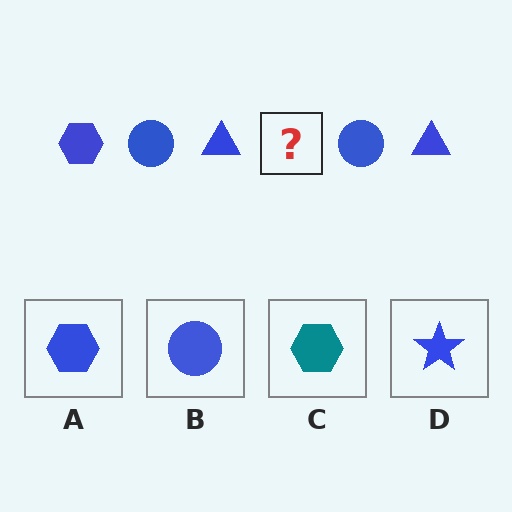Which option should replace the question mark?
Option A.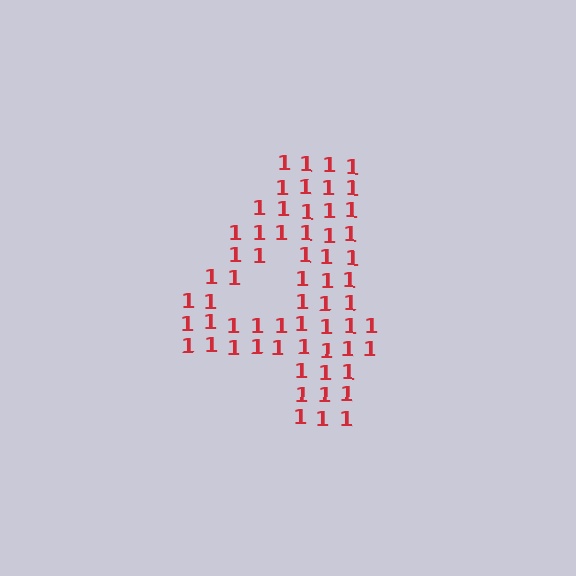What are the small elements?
The small elements are digit 1's.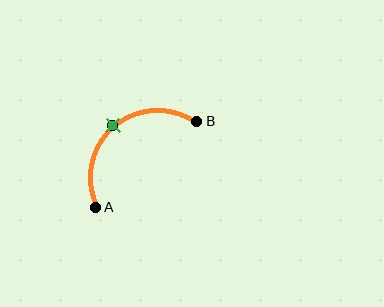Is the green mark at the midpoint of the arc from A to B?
Yes. The green mark lies on the arc at equal arc-length from both A and B — it is the arc midpoint.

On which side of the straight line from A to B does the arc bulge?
The arc bulges above and to the left of the straight line connecting A and B.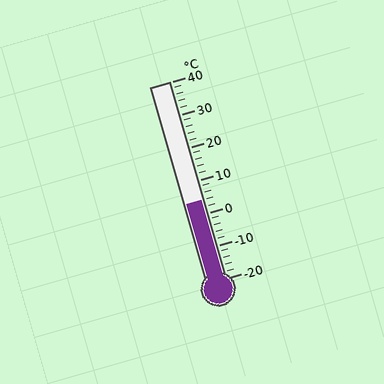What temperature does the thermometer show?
The thermometer shows approximately 4°C.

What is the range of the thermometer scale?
The thermometer scale ranges from -20°C to 40°C.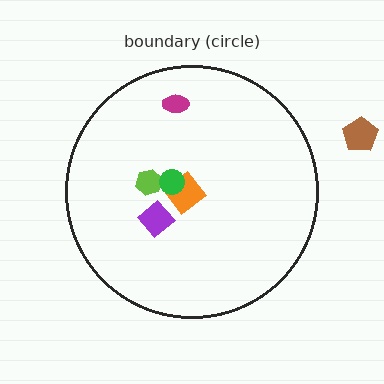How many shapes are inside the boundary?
5 inside, 1 outside.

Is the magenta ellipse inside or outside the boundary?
Inside.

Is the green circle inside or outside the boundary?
Inside.